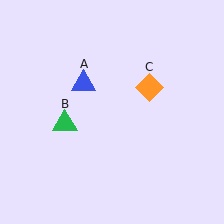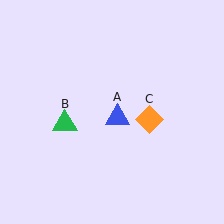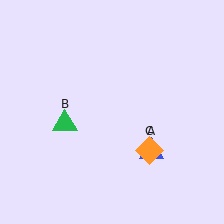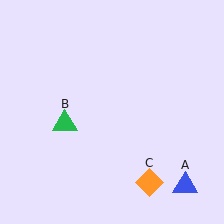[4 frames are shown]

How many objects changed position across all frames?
2 objects changed position: blue triangle (object A), orange diamond (object C).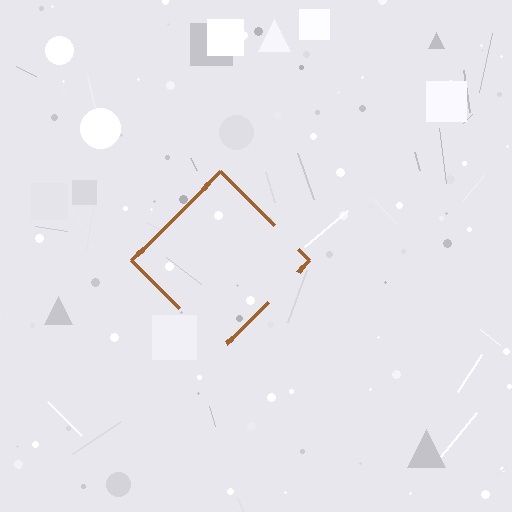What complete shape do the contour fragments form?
The contour fragments form a diamond.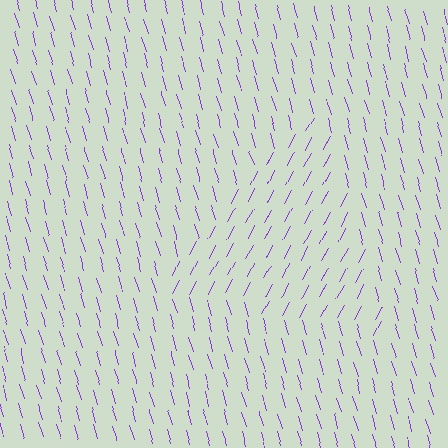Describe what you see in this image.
The image is filled with small purple line segments. A triangle region in the image has lines oriented differently from the surrounding lines, creating a visible texture boundary.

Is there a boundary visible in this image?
Yes, there is a texture boundary formed by a change in line orientation.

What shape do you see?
I see a triangle.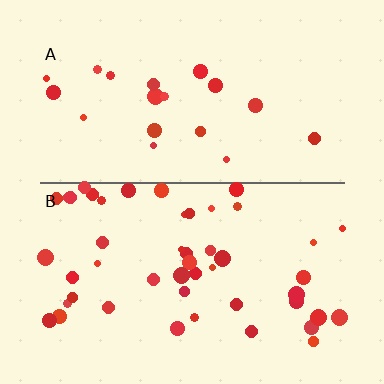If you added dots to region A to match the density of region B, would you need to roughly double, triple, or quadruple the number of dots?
Approximately double.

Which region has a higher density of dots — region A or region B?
B (the bottom).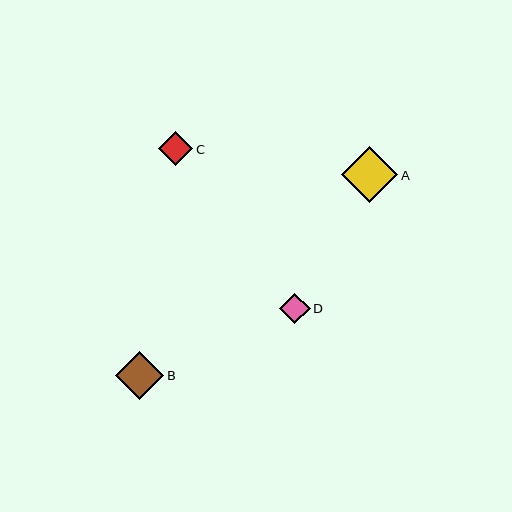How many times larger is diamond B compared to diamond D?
Diamond B is approximately 1.6 times the size of diamond D.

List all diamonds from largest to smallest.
From largest to smallest: A, B, C, D.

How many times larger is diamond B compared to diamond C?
Diamond B is approximately 1.4 times the size of diamond C.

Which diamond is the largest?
Diamond A is the largest with a size of approximately 56 pixels.